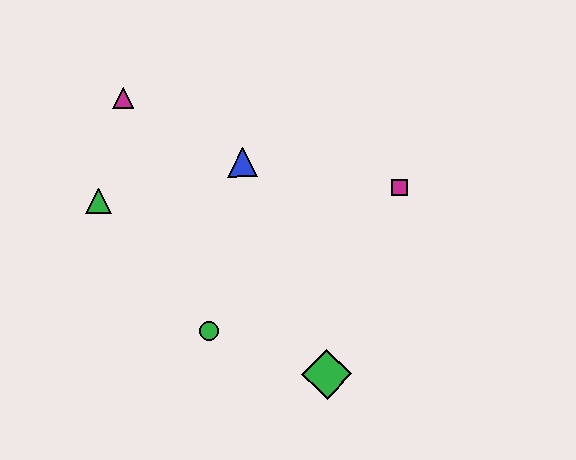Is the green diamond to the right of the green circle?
Yes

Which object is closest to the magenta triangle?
The green triangle is closest to the magenta triangle.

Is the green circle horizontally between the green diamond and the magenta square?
No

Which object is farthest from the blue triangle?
The green diamond is farthest from the blue triangle.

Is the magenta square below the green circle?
No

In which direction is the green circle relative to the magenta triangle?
The green circle is below the magenta triangle.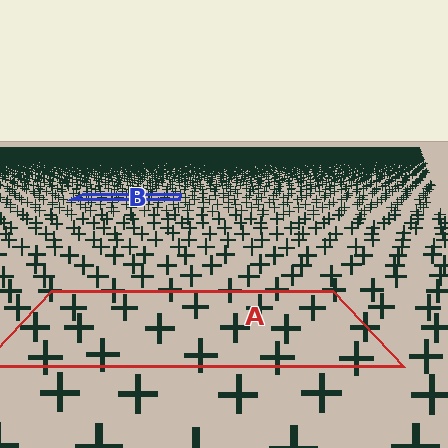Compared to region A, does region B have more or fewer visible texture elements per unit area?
Region B has more texture elements per unit area — they are packed more densely because it is farther away.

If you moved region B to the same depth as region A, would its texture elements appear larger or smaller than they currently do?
They would appear larger. At a closer depth, the same texture elements are projected at a bigger on-screen size.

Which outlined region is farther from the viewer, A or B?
Region B is farther from the viewer — the texture elements inside it appear smaller and more densely packed.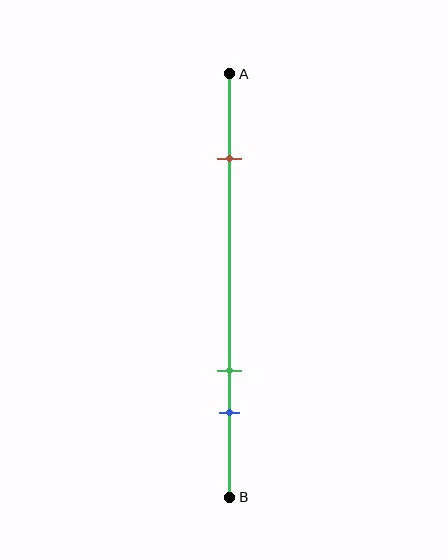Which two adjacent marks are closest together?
The green and blue marks are the closest adjacent pair.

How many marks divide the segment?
There are 3 marks dividing the segment.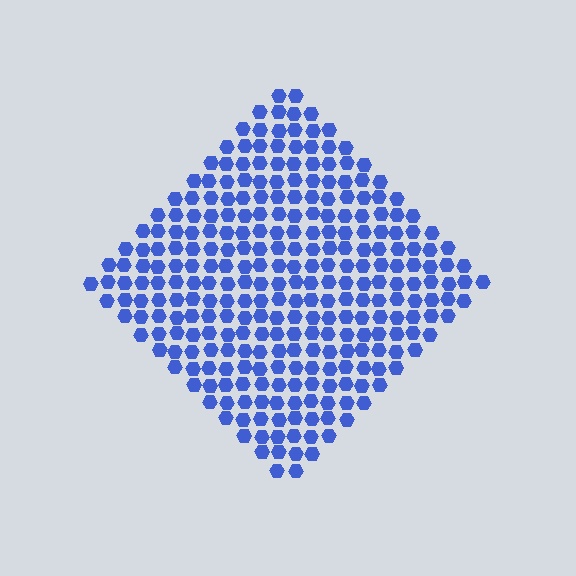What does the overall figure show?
The overall figure shows a diamond.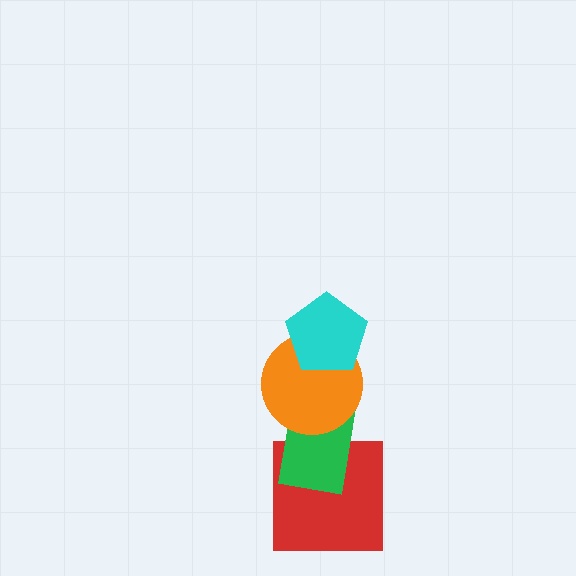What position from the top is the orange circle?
The orange circle is 2nd from the top.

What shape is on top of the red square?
The green rectangle is on top of the red square.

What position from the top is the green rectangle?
The green rectangle is 3rd from the top.